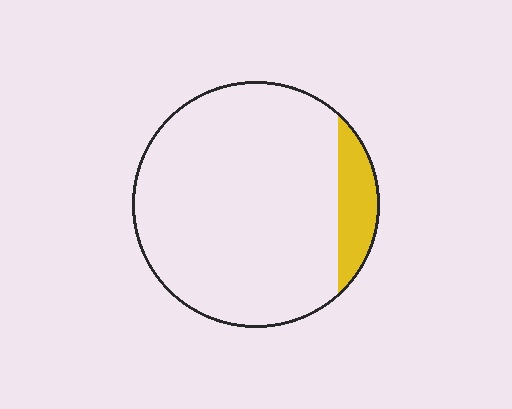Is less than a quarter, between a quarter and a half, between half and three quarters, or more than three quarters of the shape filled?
Less than a quarter.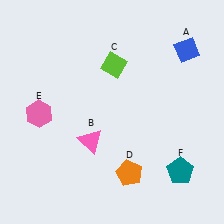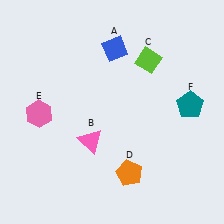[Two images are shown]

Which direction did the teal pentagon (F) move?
The teal pentagon (F) moved up.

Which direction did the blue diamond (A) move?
The blue diamond (A) moved left.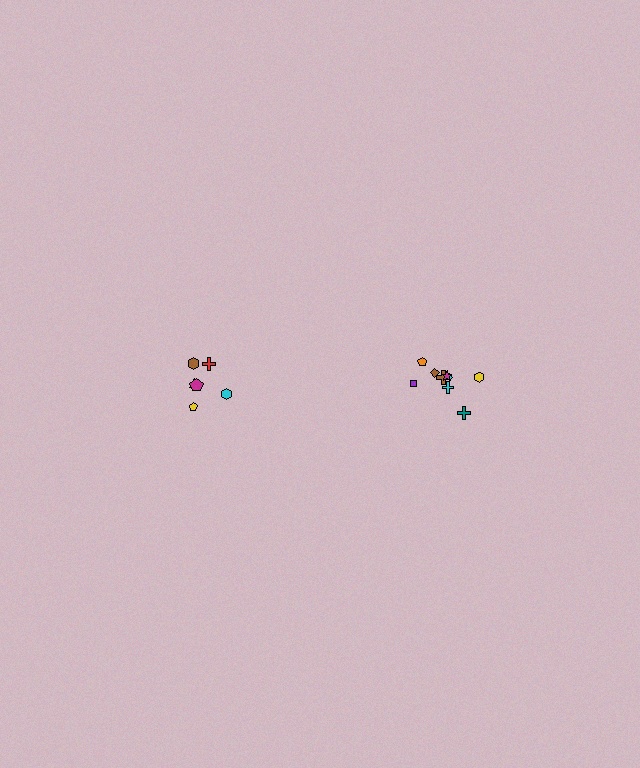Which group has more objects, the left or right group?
The right group.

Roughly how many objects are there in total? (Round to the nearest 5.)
Roughly 15 objects in total.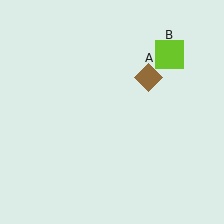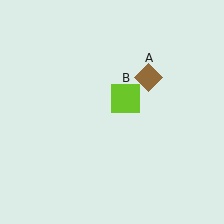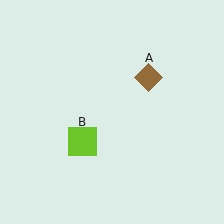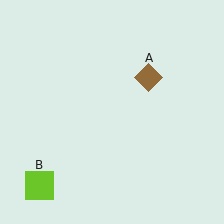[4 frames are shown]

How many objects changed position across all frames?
1 object changed position: lime square (object B).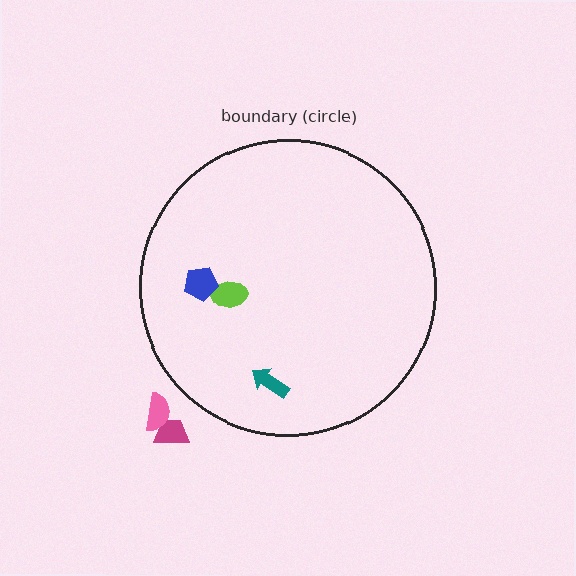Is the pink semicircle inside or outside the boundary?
Outside.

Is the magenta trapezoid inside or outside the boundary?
Outside.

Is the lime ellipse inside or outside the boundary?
Inside.